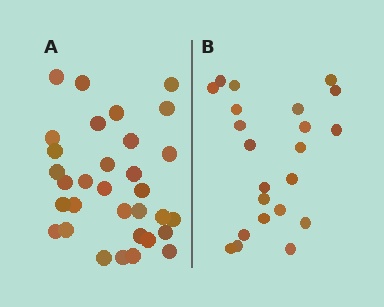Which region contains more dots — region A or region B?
Region A (the left region) has more dots.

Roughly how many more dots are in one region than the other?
Region A has roughly 10 or so more dots than region B.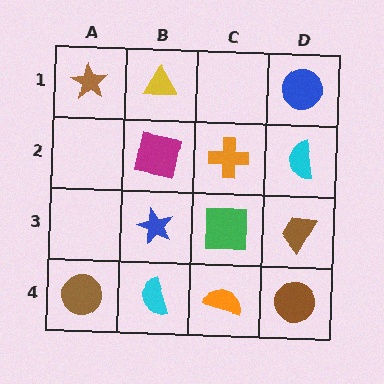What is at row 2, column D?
A cyan semicircle.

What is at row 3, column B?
A blue star.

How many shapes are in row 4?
4 shapes.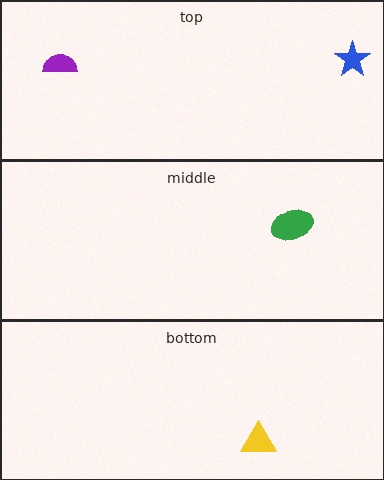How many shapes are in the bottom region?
1.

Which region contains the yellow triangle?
The bottom region.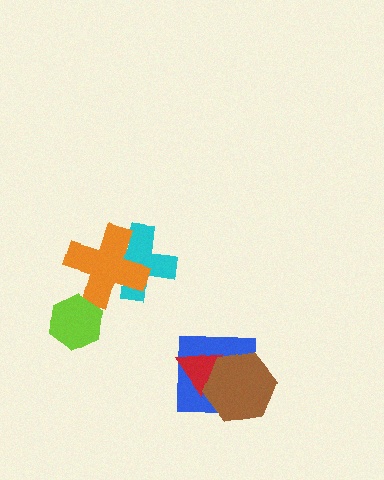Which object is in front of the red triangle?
The brown hexagon is in front of the red triangle.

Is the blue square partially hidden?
Yes, it is partially covered by another shape.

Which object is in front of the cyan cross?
The orange cross is in front of the cyan cross.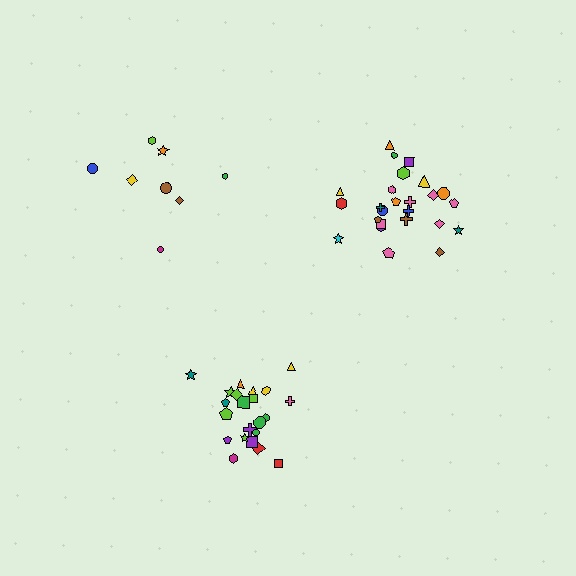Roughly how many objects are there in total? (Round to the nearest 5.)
Roughly 55 objects in total.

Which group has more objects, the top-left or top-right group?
The top-right group.